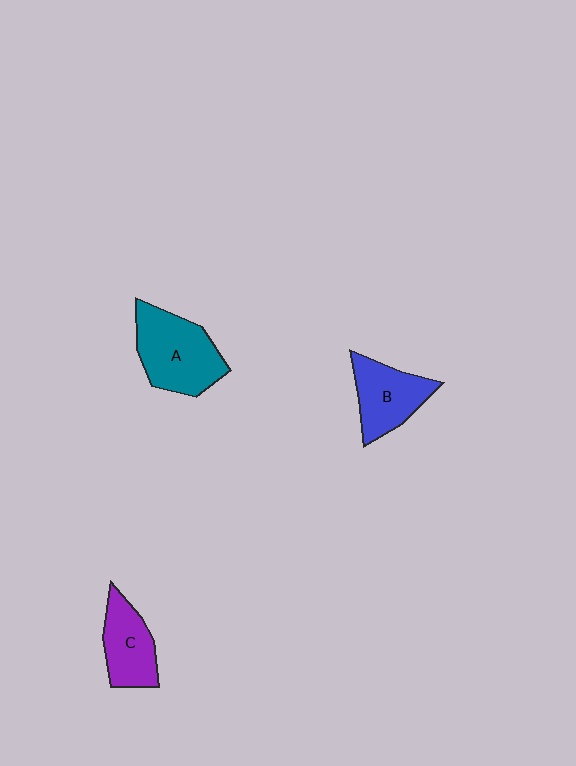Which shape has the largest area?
Shape A (teal).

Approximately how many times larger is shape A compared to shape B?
Approximately 1.3 times.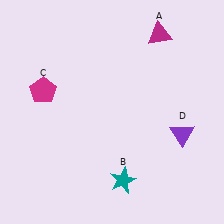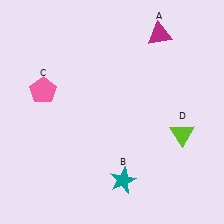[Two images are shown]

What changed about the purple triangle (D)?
In Image 1, D is purple. In Image 2, it changed to lime.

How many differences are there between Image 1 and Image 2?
There are 2 differences between the two images.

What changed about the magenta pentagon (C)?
In Image 1, C is magenta. In Image 2, it changed to pink.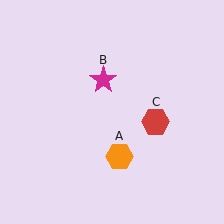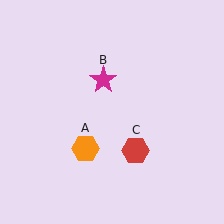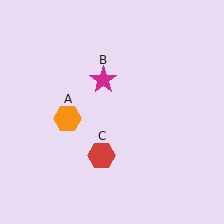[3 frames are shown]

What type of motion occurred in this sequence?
The orange hexagon (object A), red hexagon (object C) rotated clockwise around the center of the scene.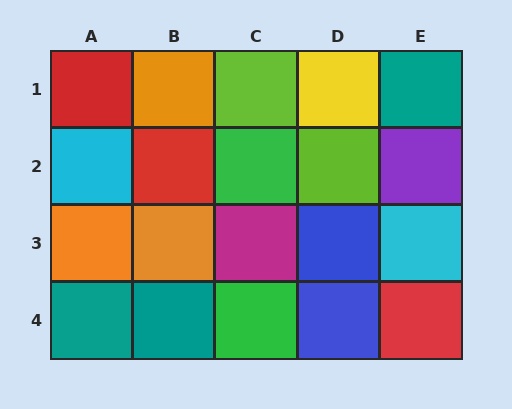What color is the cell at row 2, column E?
Purple.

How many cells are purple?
1 cell is purple.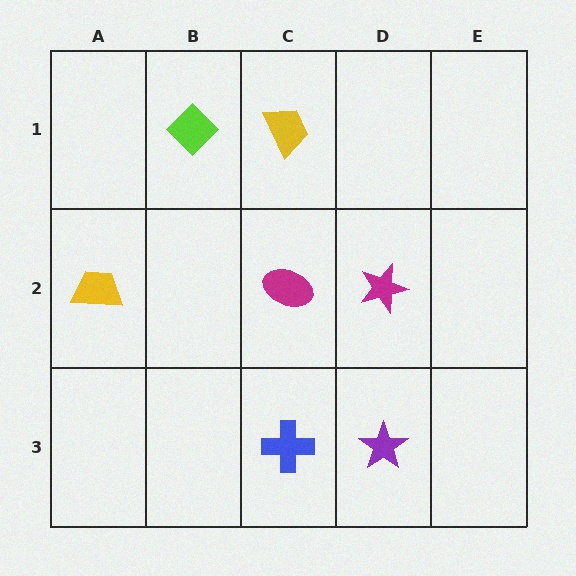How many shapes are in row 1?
2 shapes.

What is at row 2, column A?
A yellow trapezoid.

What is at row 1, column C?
A yellow trapezoid.